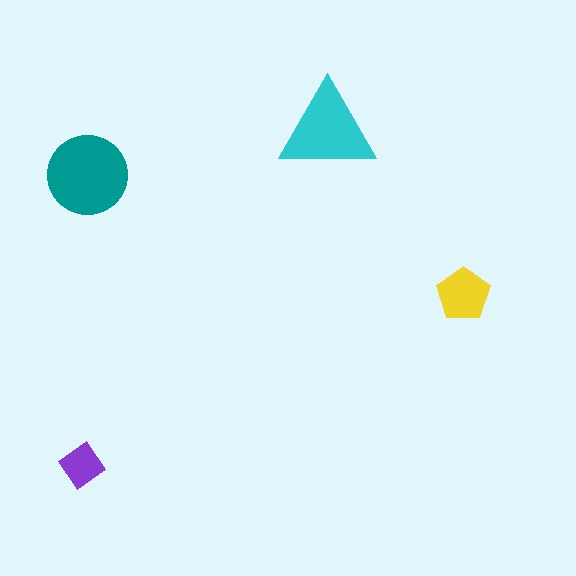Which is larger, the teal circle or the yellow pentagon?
The teal circle.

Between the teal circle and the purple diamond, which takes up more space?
The teal circle.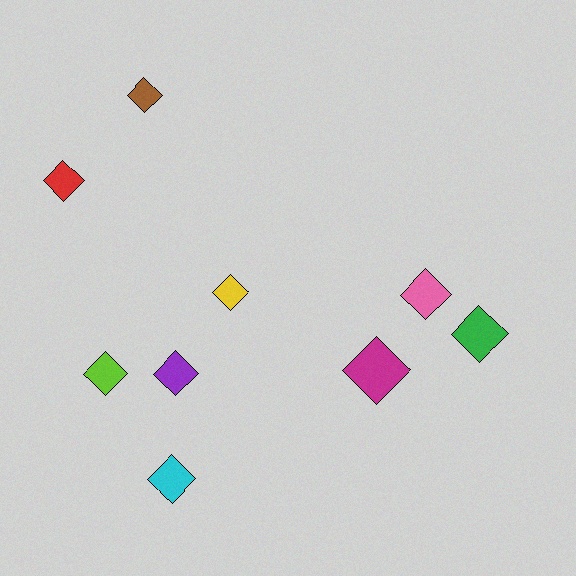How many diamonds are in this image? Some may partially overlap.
There are 9 diamonds.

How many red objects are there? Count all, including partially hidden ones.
There is 1 red object.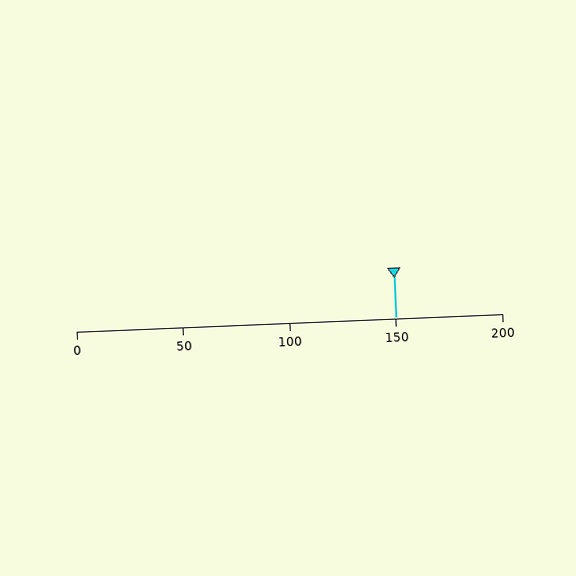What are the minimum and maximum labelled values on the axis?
The axis runs from 0 to 200.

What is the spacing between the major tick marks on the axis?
The major ticks are spaced 50 apart.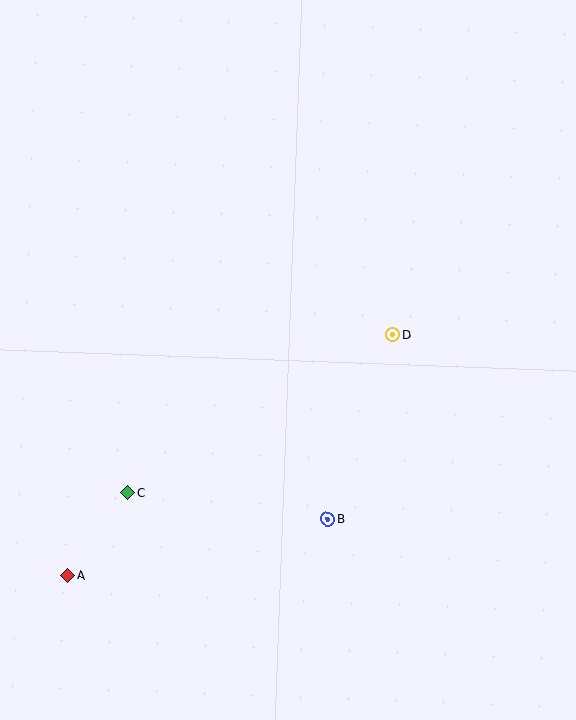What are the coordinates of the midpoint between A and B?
The midpoint between A and B is at (198, 547).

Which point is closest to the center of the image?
Point D at (393, 335) is closest to the center.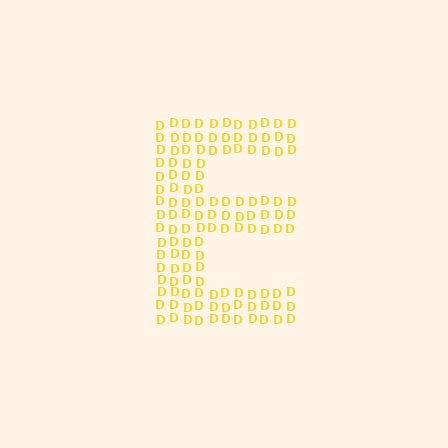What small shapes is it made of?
It is made of small letter D's.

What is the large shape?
The large shape is the letter E.